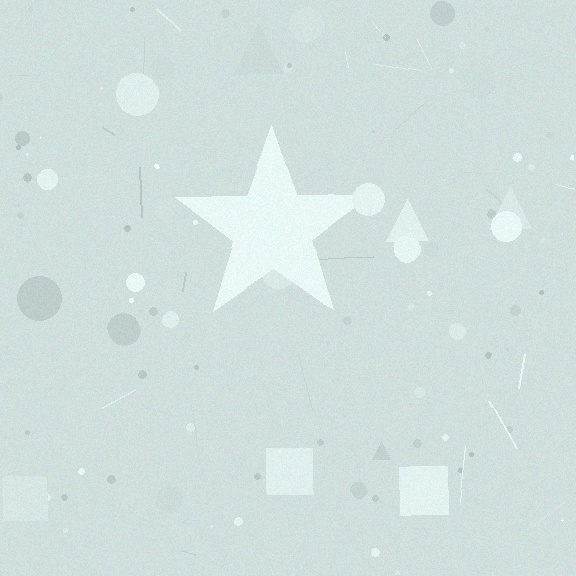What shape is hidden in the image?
A star is hidden in the image.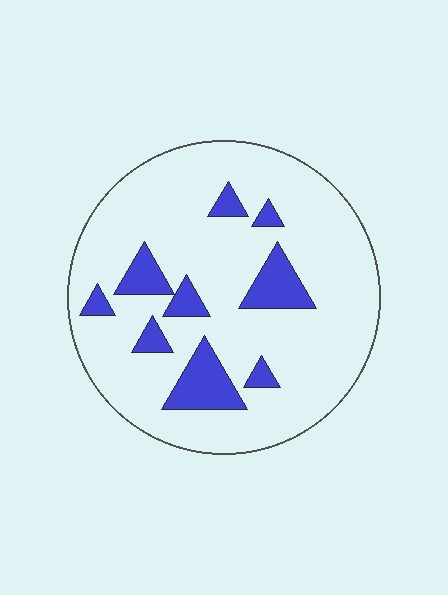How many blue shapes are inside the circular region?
9.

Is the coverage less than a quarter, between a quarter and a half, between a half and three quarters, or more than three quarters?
Less than a quarter.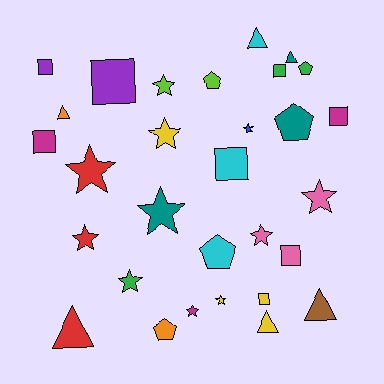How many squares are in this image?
There are 8 squares.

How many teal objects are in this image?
There are 3 teal objects.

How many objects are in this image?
There are 30 objects.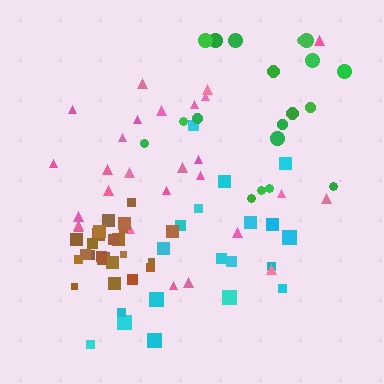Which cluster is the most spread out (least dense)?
Cyan.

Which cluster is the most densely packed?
Brown.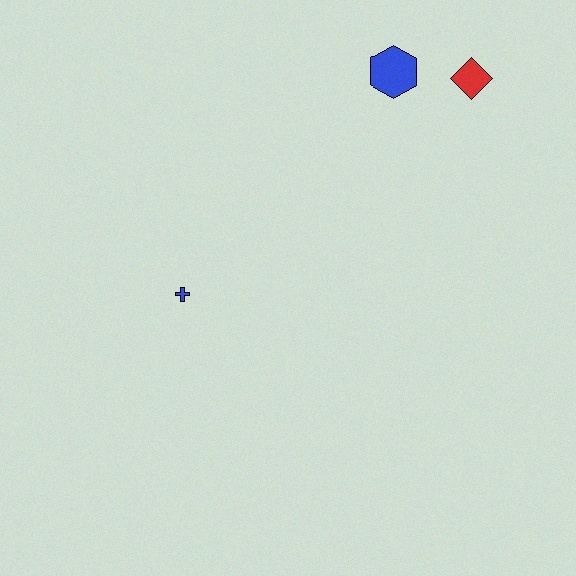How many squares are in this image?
There are no squares.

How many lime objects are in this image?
There are no lime objects.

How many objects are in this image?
There are 3 objects.